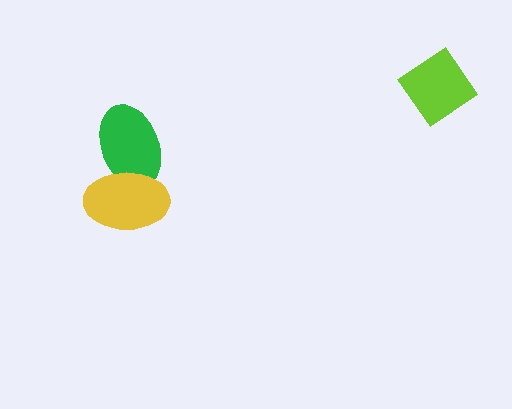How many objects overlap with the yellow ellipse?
1 object overlaps with the yellow ellipse.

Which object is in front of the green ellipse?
The yellow ellipse is in front of the green ellipse.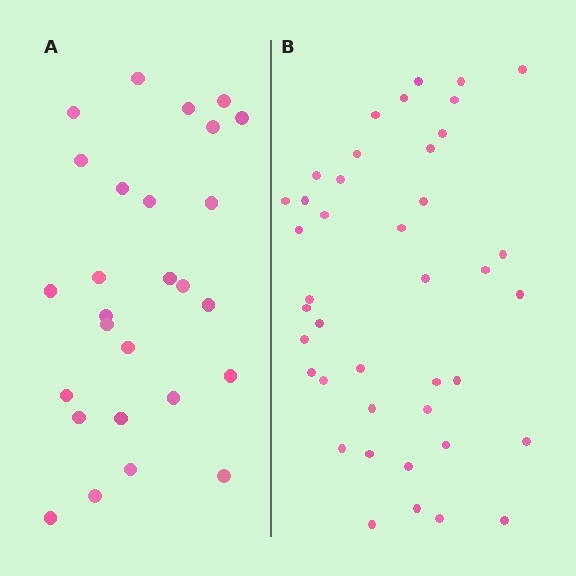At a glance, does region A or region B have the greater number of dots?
Region B (the right region) has more dots.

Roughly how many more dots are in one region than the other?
Region B has approximately 15 more dots than region A.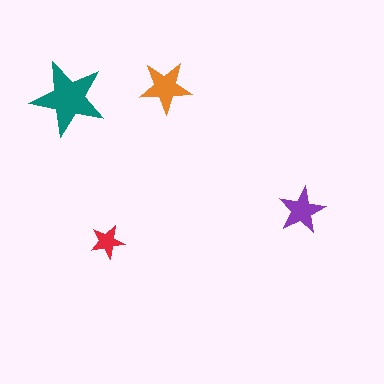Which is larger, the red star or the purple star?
The purple one.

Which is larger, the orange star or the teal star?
The teal one.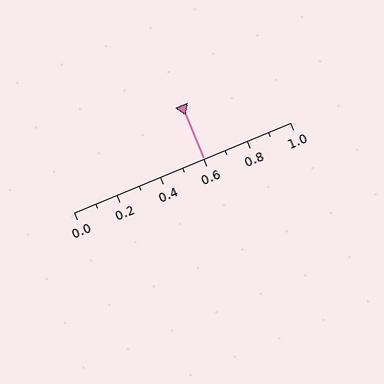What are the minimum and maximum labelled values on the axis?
The axis runs from 0.0 to 1.0.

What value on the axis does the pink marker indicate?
The marker indicates approximately 0.6.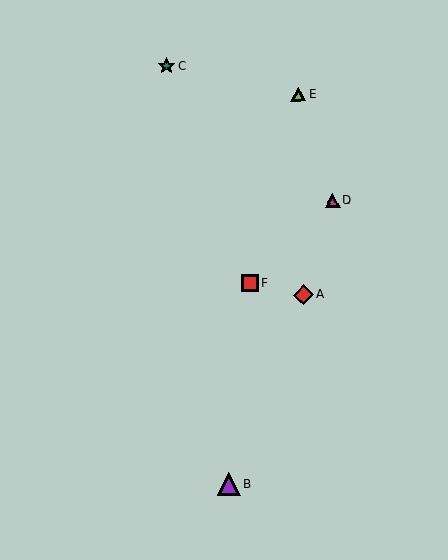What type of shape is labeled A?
Shape A is a red diamond.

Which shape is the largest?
The purple triangle (labeled B) is the largest.